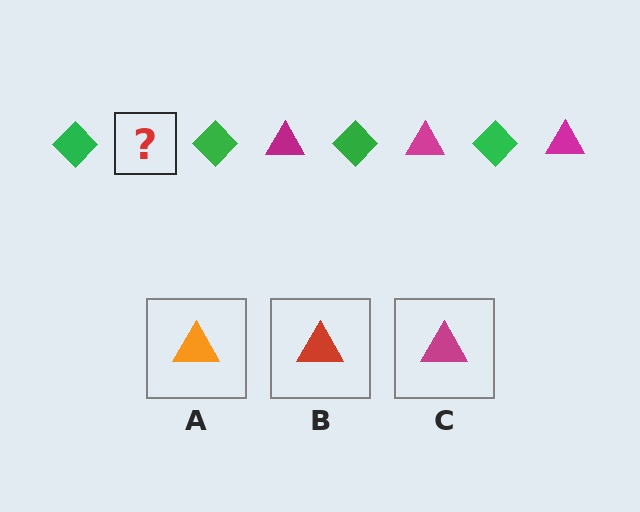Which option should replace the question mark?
Option C.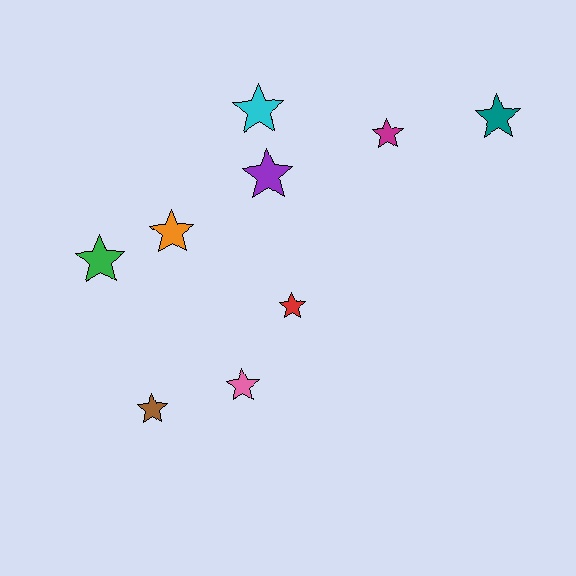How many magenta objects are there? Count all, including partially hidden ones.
There is 1 magenta object.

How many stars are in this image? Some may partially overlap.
There are 9 stars.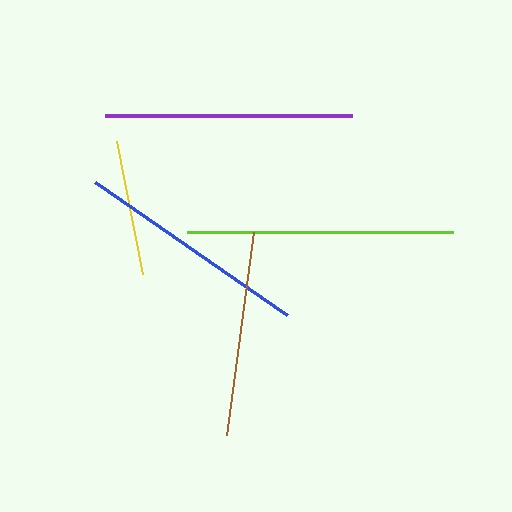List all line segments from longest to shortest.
From longest to shortest: lime, purple, blue, brown, yellow.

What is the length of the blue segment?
The blue segment is approximately 234 pixels long.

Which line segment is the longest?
The lime line is the longest at approximately 266 pixels.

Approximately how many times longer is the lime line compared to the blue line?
The lime line is approximately 1.1 times the length of the blue line.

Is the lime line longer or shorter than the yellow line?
The lime line is longer than the yellow line.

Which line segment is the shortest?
The yellow line is the shortest at approximately 135 pixels.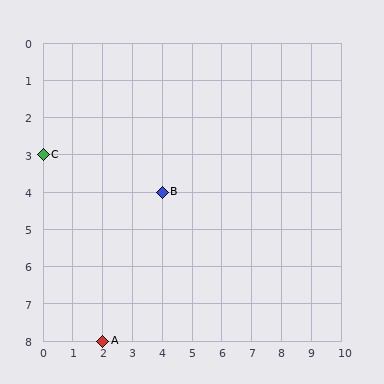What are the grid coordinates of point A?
Point A is at grid coordinates (2, 8).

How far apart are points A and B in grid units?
Points A and B are 2 columns and 4 rows apart (about 4.5 grid units diagonally).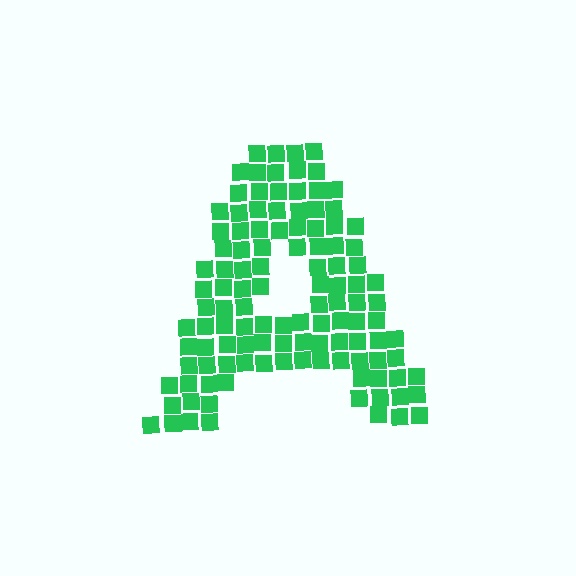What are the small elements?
The small elements are squares.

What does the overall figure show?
The overall figure shows the letter A.